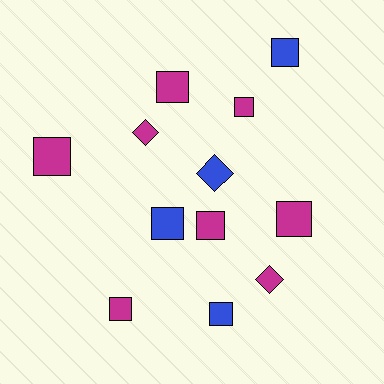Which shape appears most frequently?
Square, with 9 objects.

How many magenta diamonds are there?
There are 2 magenta diamonds.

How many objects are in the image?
There are 12 objects.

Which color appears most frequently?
Magenta, with 8 objects.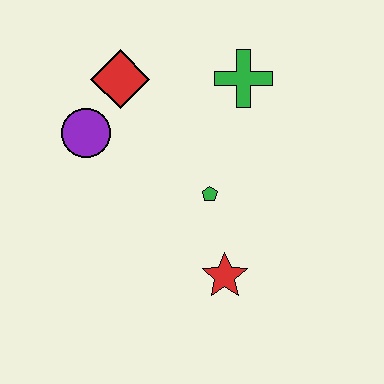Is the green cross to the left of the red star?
No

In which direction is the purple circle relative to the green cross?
The purple circle is to the left of the green cross.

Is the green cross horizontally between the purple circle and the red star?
No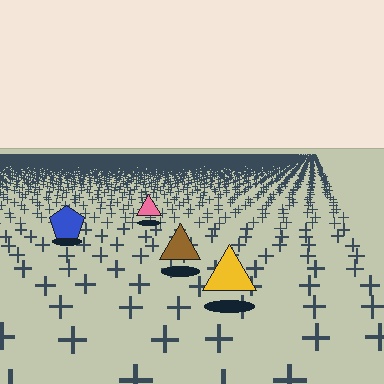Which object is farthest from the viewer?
The pink triangle is farthest from the viewer. It appears smaller and the ground texture around it is denser.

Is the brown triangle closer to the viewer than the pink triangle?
Yes. The brown triangle is closer — you can tell from the texture gradient: the ground texture is coarser near it.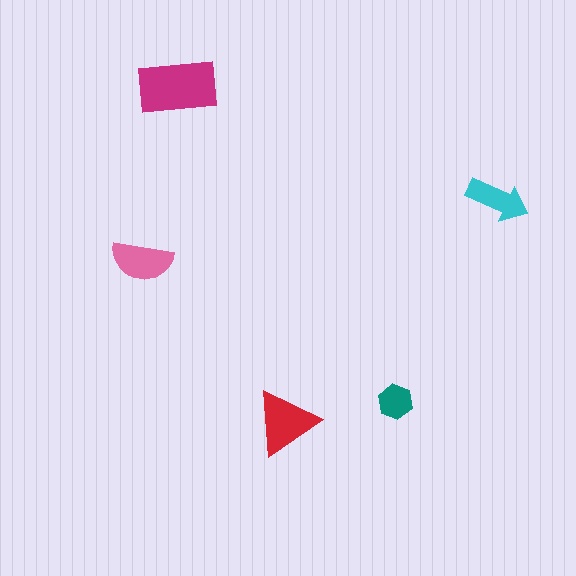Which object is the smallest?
The teal hexagon.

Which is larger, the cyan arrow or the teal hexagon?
The cyan arrow.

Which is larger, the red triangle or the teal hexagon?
The red triangle.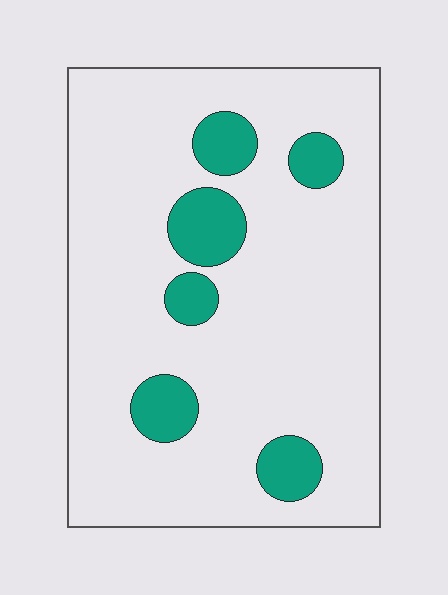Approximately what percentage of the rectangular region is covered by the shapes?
Approximately 15%.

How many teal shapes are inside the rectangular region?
6.